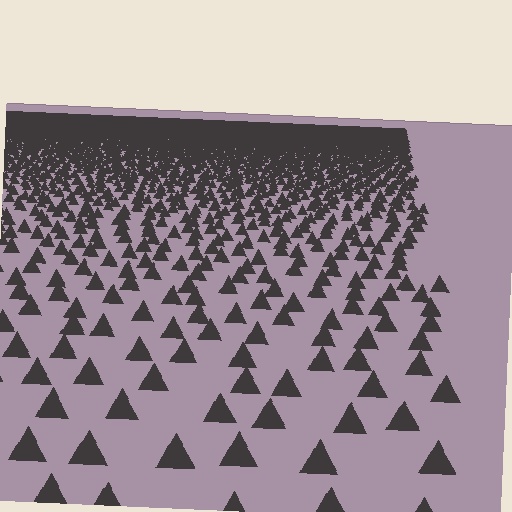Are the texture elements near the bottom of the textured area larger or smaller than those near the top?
Larger. Near the bottom, elements are closer to the viewer and appear at a bigger on-screen size.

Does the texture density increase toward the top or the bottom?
Density increases toward the top.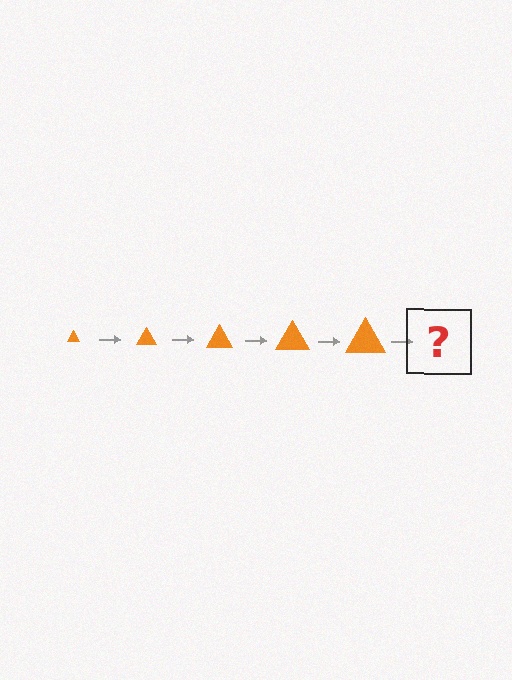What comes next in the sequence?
The next element should be an orange triangle, larger than the previous one.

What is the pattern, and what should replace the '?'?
The pattern is that the triangle gets progressively larger each step. The '?' should be an orange triangle, larger than the previous one.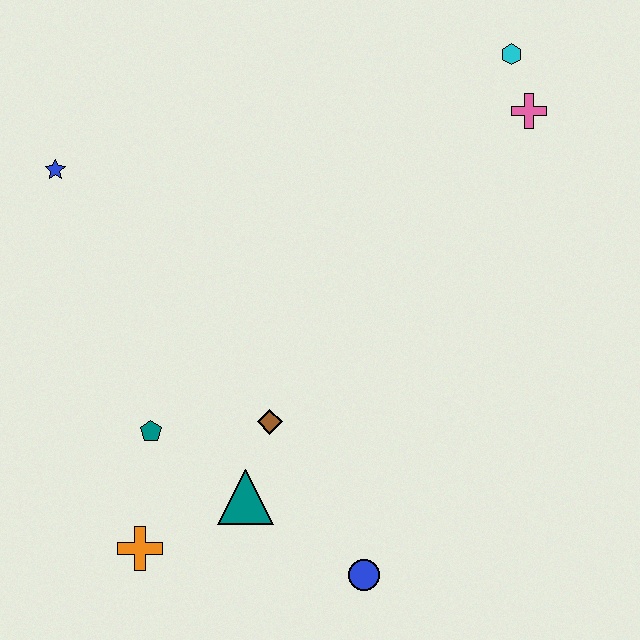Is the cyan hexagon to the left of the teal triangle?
No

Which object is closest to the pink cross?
The cyan hexagon is closest to the pink cross.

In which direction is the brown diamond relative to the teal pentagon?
The brown diamond is to the right of the teal pentagon.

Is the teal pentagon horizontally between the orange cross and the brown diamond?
Yes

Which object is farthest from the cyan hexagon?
The orange cross is farthest from the cyan hexagon.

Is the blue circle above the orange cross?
No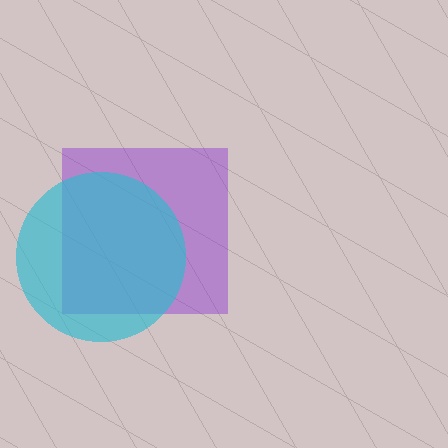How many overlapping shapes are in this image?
There are 2 overlapping shapes in the image.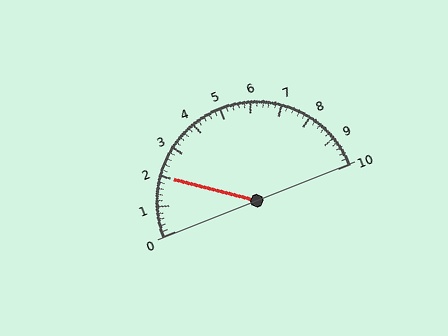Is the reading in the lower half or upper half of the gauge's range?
The reading is in the lower half of the range (0 to 10).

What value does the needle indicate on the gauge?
The needle indicates approximately 2.0.